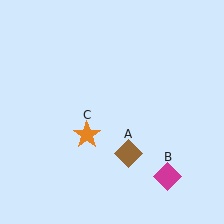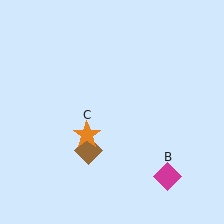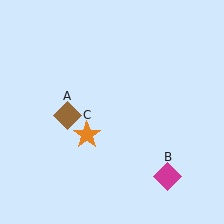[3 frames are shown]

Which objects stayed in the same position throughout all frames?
Magenta diamond (object B) and orange star (object C) remained stationary.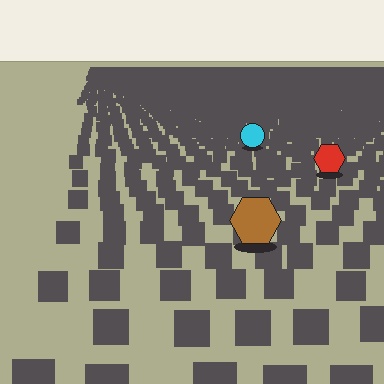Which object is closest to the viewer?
The brown hexagon is closest. The texture marks near it are larger and more spread out.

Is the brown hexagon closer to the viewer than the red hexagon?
Yes. The brown hexagon is closer — you can tell from the texture gradient: the ground texture is coarser near it.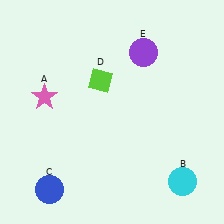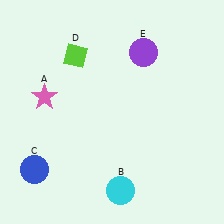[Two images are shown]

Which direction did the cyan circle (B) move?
The cyan circle (B) moved left.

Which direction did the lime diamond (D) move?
The lime diamond (D) moved left.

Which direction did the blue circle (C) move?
The blue circle (C) moved up.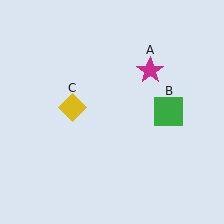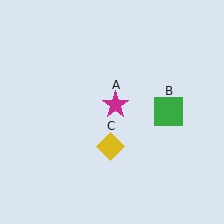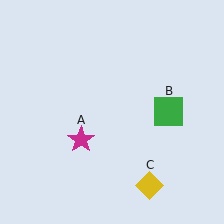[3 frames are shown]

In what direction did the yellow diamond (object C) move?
The yellow diamond (object C) moved down and to the right.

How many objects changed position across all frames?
2 objects changed position: magenta star (object A), yellow diamond (object C).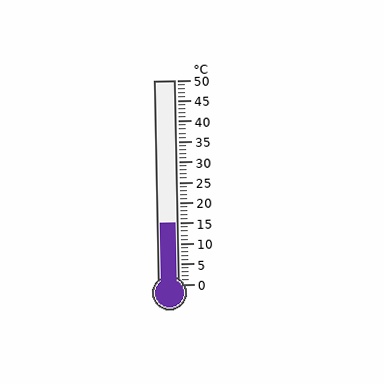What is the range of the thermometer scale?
The thermometer scale ranges from 0°C to 50°C.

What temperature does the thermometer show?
The thermometer shows approximately 15°C.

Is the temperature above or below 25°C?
The temperature is below 25°C.